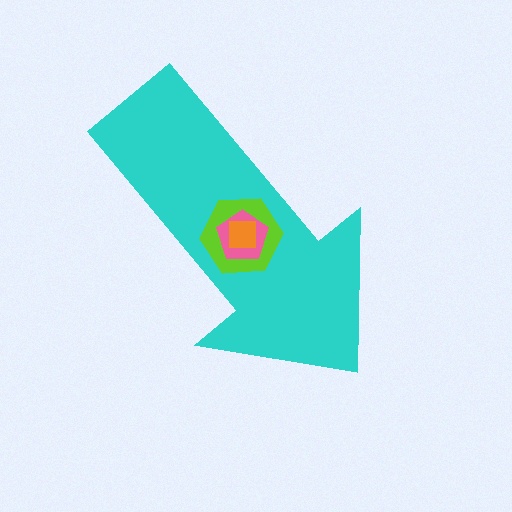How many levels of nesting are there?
4.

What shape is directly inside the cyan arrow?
The lime hexagon.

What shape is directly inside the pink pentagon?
The orange square.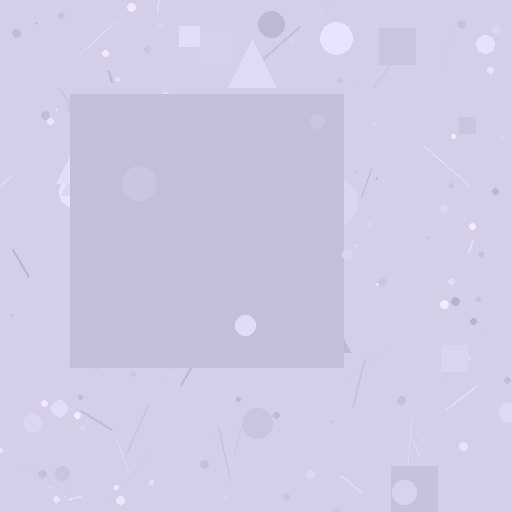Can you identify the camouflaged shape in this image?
The camouflaged shape is a square.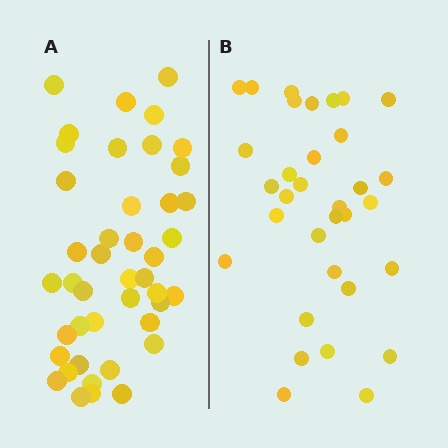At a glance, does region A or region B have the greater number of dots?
Region A (the left region) has more dots.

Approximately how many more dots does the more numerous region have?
Region A has roughly 10 or so more dots than region B.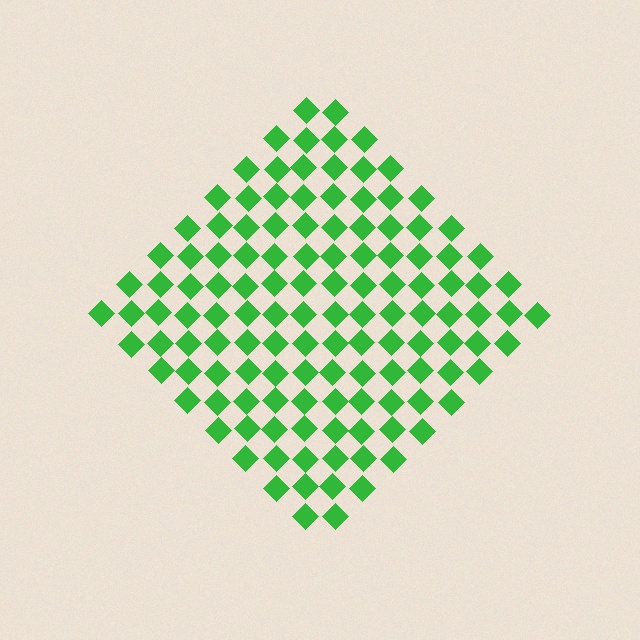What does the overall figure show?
The overall figure shows a diamond.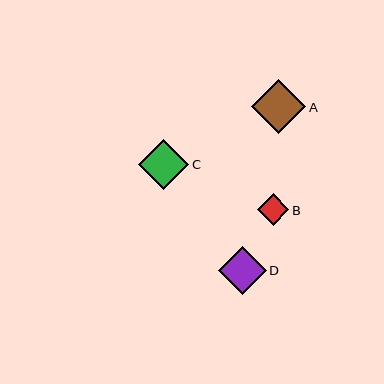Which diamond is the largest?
Diamond A is the largest with a size of approximately 54 pixels.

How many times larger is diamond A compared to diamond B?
Diamond A is approximately 1.7 times the size of diamond B.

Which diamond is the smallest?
Diamond B is the smallest with a size of approximately 32 pixels.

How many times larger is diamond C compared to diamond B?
Diamond C is approximately 1.6 times the size of diamond B.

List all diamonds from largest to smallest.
From largest to smallest: A, C, D, B.